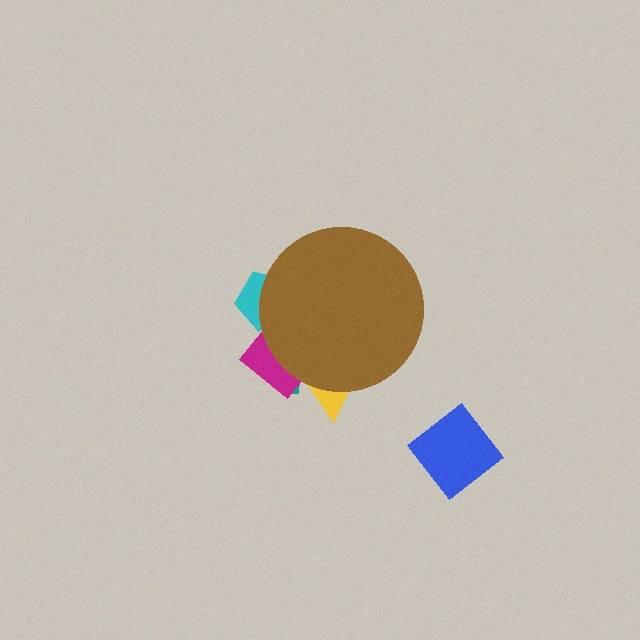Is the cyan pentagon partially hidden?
Yes, the cyan pentagon is partially hidden behind the brown circle.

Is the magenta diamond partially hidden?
Yes, the magenta diamond is partially hidden behind the brown circle.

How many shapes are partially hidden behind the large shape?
4 shapes are partially hidden.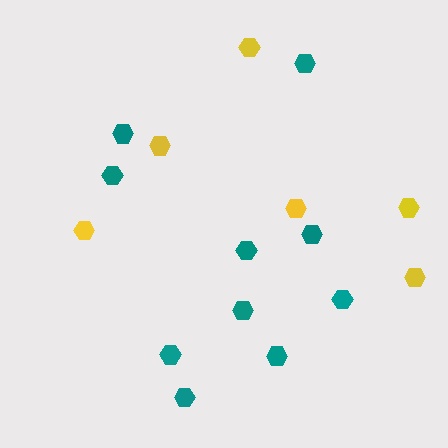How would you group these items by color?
There are 2 groups: one group of yellow hexagons (6) and one group of teal hexagons (10).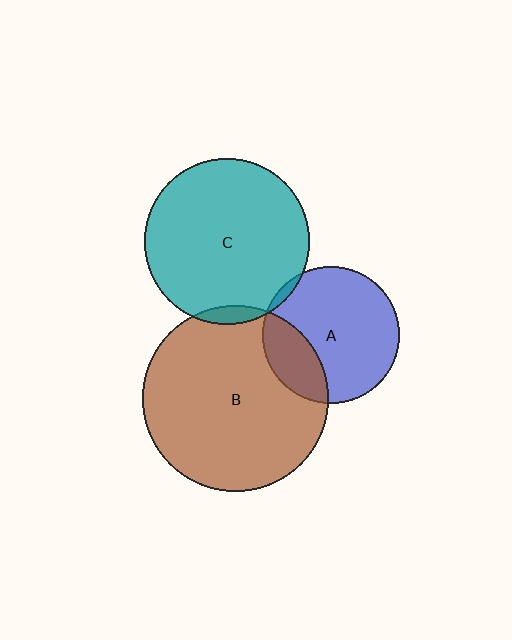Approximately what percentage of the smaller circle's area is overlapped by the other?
Approximately 5%.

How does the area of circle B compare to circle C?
Approximately 1.3 times.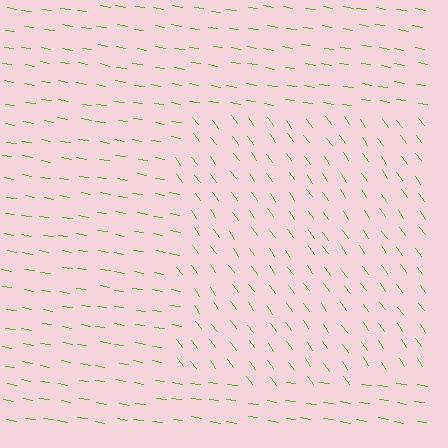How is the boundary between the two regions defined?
The boundary is defined purely by a change in line orientation (approximately 45 degrees difference). All lines are the same color and thickness.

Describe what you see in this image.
The image is filled with small lime line segments. A rectangle region in the image has lines oriented differently from the surrounding lines, creating a visible texture boundary.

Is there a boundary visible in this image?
Yes, there is a texture boundary formed by a change in line orientation.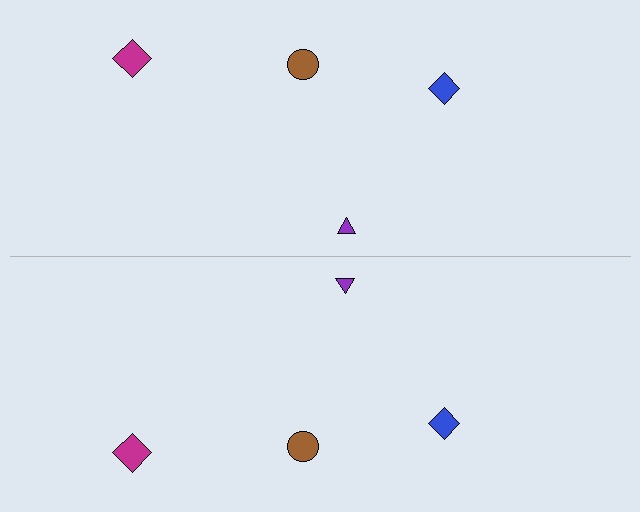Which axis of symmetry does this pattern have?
The pattern has a horizontal axis of symmetry running through the center of the image.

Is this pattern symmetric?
Yes, this pattern has bilateral (reflection) symmetry.